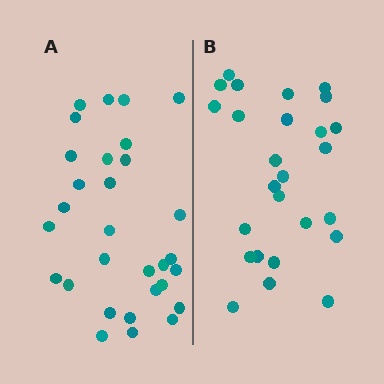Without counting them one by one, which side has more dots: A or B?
Region A (the left region) has more dots.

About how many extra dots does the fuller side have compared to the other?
Region A has about 4 more dots than region B.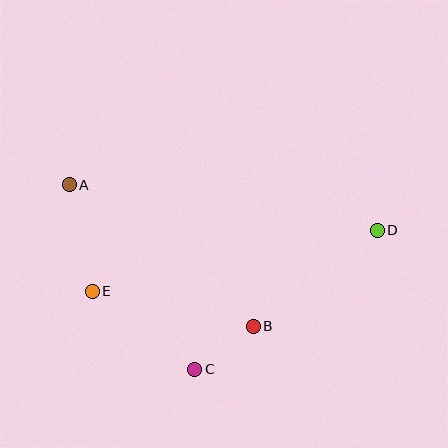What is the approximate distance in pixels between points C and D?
The distance between C and D is approximately 229 pixels.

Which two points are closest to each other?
Points B and C are closest to each other.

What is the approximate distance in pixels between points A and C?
The distance between A and C is approximately 223 pixels.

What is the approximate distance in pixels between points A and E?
The distance between A and E is approximately 109 pixels.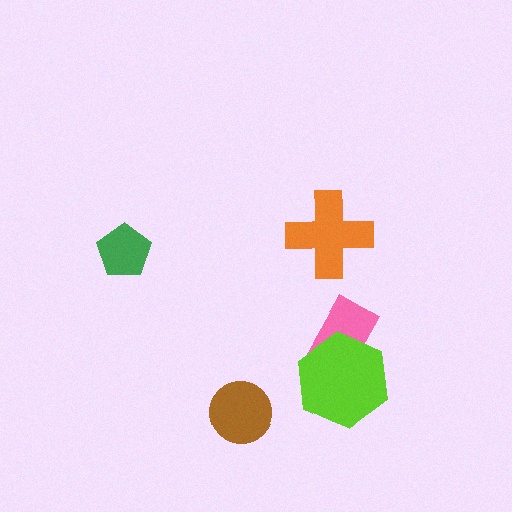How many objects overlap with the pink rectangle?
1 object overlaps with the pink rectangle.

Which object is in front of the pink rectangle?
The lime hexagon is in front of the pink rectangle.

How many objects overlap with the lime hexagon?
1 object overlaps with the lime hexagon.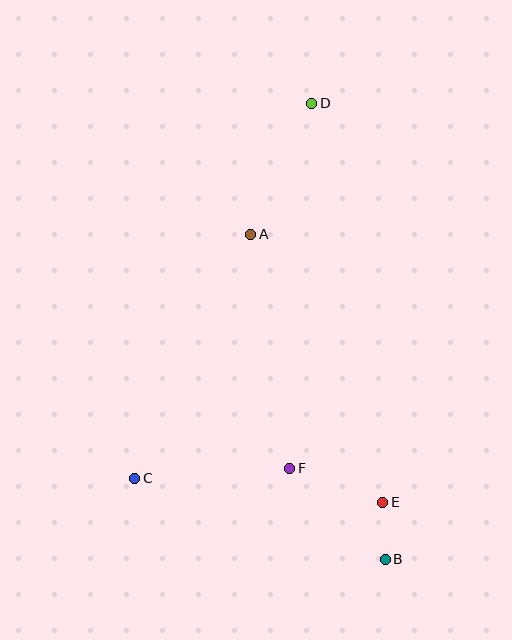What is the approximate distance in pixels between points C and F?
The distance between C and F is approximately 156 pixels.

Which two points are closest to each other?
Points B and E are closest to each other.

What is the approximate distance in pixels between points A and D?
The distance between A and D is approximately 144 pixels.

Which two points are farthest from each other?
Points B and D are farthest from each other.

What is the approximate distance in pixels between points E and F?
The distance between E and F is approximately 99 pixels.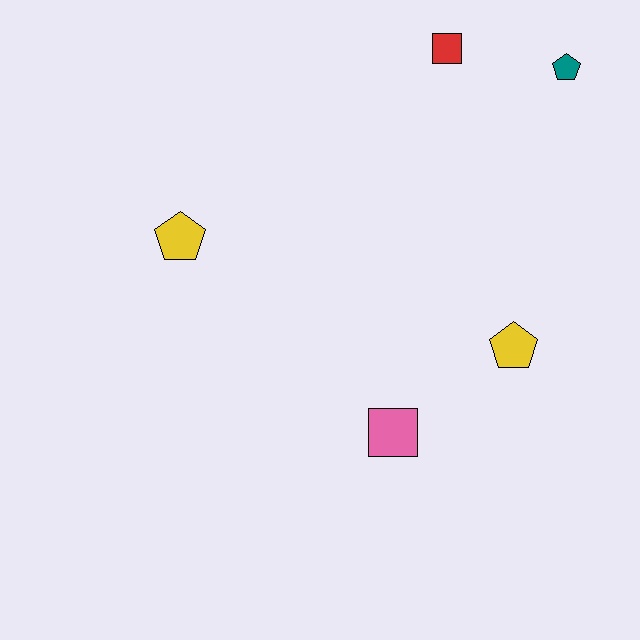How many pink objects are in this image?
There is 1 pink object.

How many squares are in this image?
There are 2 squares.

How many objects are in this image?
There are 5 objects.